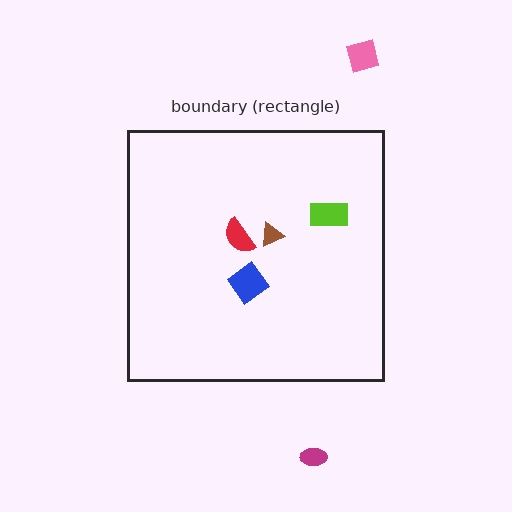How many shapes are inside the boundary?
4 inside, 2 outside.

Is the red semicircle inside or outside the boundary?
Inside.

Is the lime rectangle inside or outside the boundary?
Inside.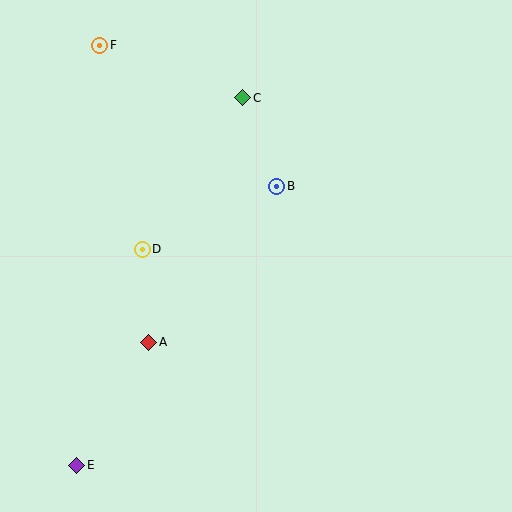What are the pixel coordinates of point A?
Point A is at (149, 342).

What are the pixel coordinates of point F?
Point F is at (100, 45).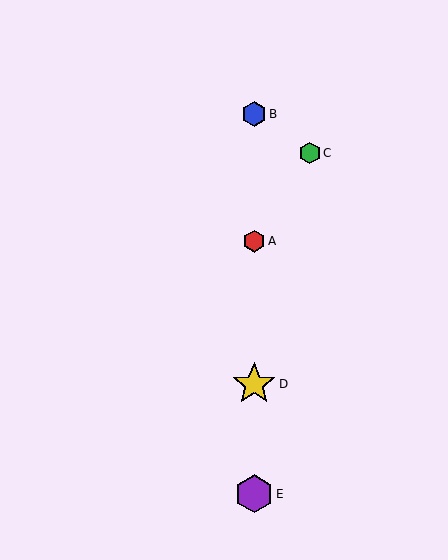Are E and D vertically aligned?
Yes, both are at x≈254.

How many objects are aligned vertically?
4 objects (A, B, D, E) are aligned vertically.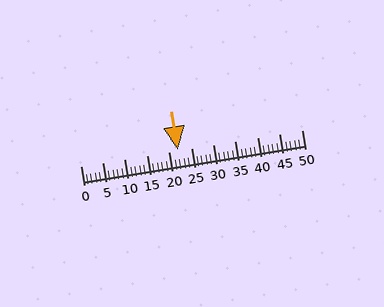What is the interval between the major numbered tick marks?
The major tick marks are spaced 5 units apart.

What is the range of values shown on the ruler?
The ruler shows values from 0 to 50.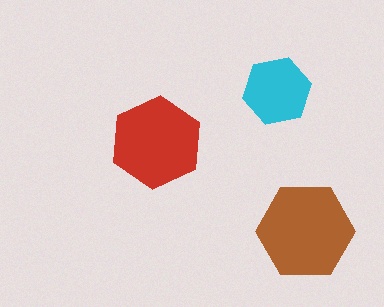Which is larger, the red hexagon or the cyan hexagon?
The red one.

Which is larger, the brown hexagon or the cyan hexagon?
The brown one.